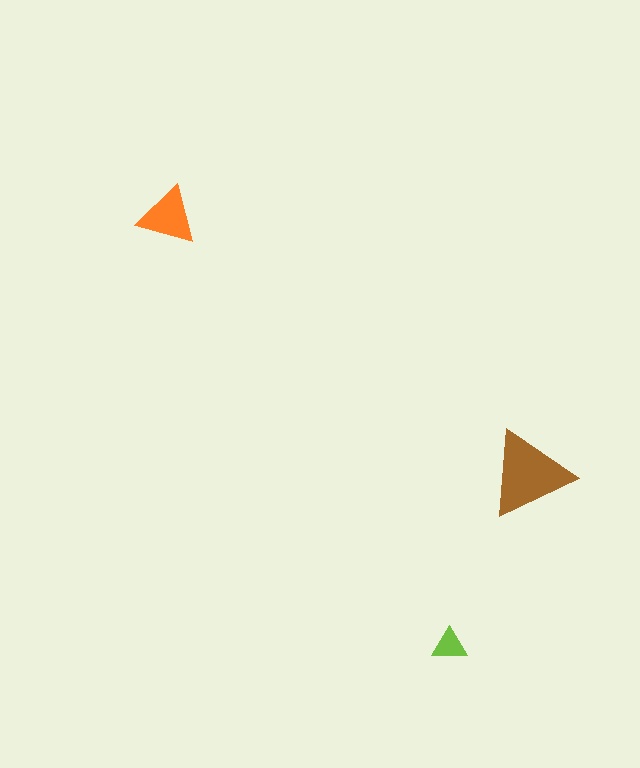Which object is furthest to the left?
The orange triangle is leftmost.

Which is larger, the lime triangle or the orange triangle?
The orange one.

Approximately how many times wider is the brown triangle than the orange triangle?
About 1.5 times wider.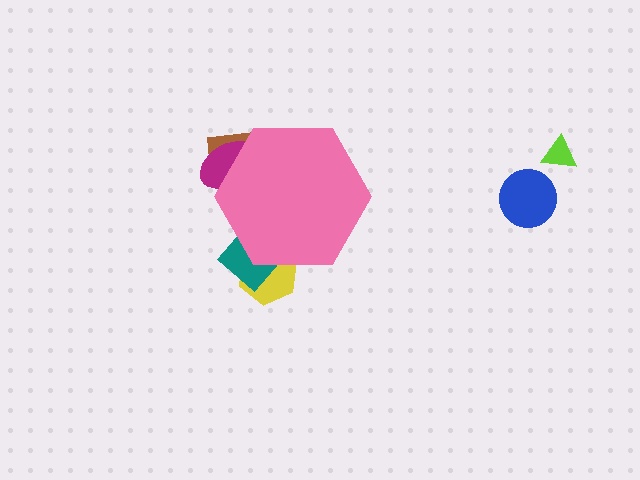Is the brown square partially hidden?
Yes, the brown square is partially hidden behind the pink hexagon.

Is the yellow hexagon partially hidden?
Yes, the yellow hexagon is partially hidden behind the pink hexagon.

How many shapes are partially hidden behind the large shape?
4 shapes are partially hidden.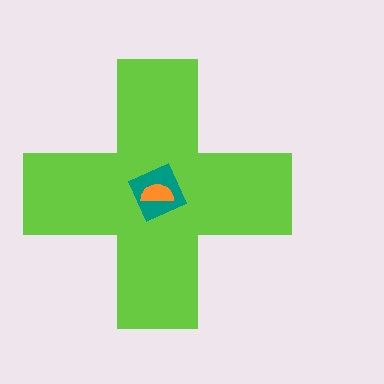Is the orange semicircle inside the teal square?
Yes.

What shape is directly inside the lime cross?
The teal square.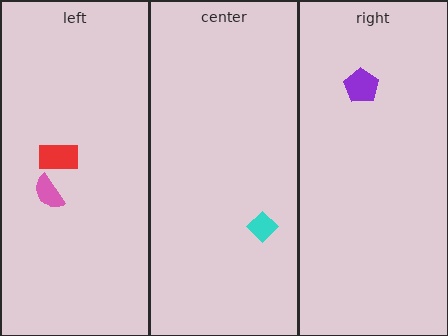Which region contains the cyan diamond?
The center region.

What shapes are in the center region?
The cyan diamond.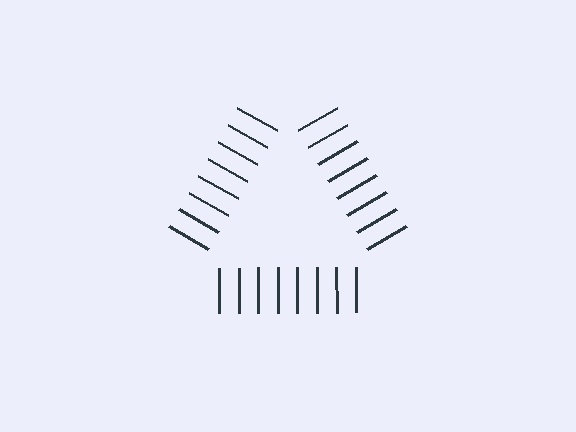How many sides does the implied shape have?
3 sides — the line-ends trace a triangle.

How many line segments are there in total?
24 — 8 along each of the 3 edges.